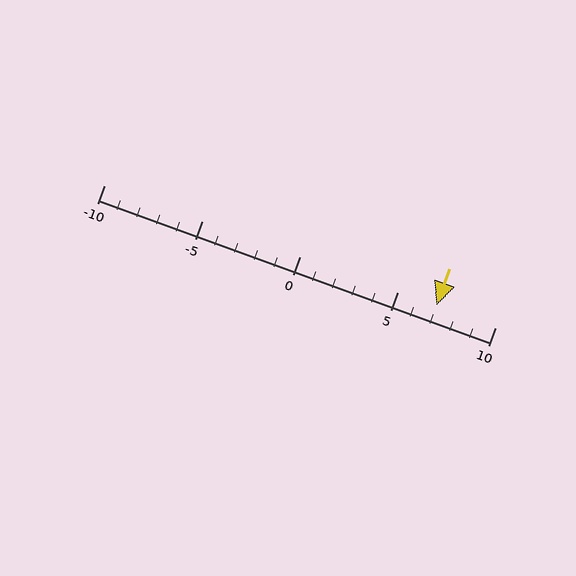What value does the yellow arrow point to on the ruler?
The yellow arrow points to approximately 7.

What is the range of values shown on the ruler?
The ruler shows values from -10 to 10.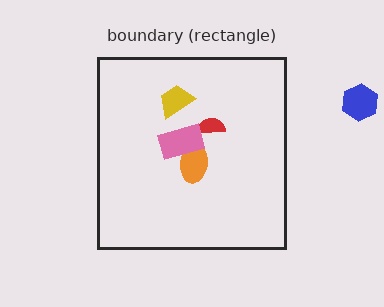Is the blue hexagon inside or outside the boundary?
Outside.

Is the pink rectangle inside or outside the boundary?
Inside.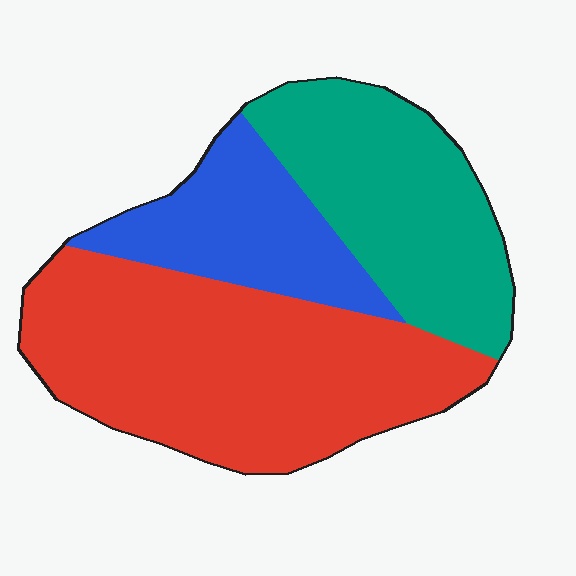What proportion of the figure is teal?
Teal covers 30% of the figure.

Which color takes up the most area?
Red, at roughly 50%.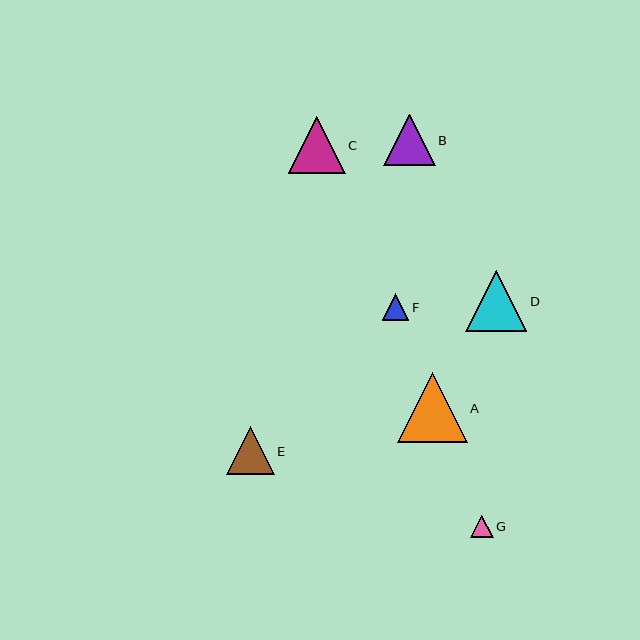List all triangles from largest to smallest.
From largest to smallest: A, D, C, B, E, F, G.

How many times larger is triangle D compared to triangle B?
Triangle D is approximately 1.2 times the size of triangle B.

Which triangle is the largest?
Triangle A is the largest with a size of approximately 70 pixels.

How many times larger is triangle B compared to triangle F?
Triangle B is approximately 1.9 times the size of triangle F.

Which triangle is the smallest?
Triangle G is the smallest with a size of approximately 23 pixels.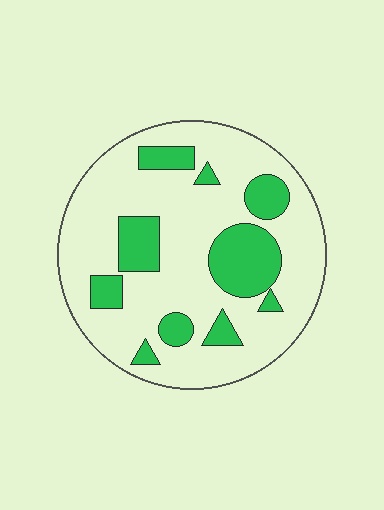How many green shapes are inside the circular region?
10.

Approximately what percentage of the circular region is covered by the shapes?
Approximately 25%.